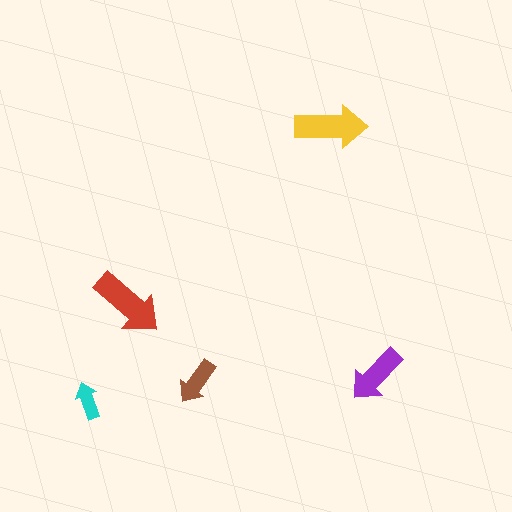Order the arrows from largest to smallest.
the red one, the yellow one, the purple one, the brown one, the cyan one.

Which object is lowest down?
The cyan arrow is bottommost.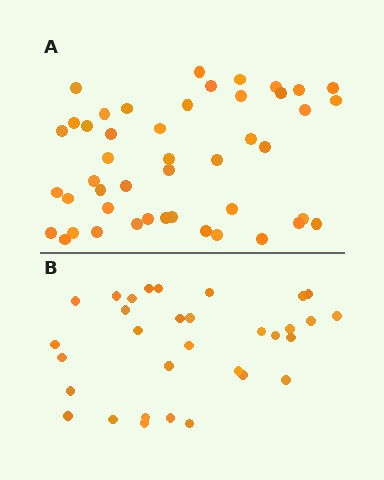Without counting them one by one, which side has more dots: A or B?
Region A (the top region) has more dots.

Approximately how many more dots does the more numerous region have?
Region A has approximately 15 more dots than region B.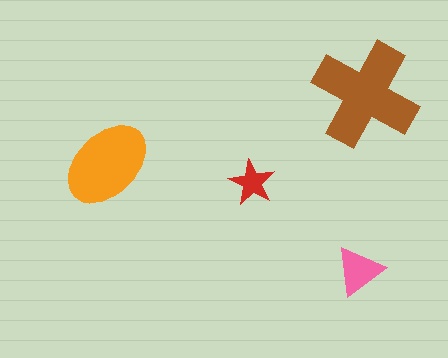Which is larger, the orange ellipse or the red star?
The orange ellipse.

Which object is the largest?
The brown cross.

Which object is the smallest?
The red star.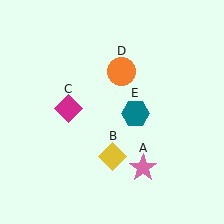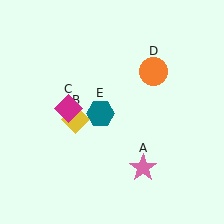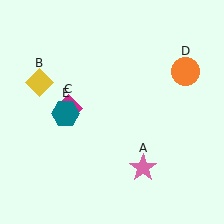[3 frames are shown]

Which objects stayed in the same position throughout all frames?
Pink star (object A) and magenta diamond (object C) remained stationary.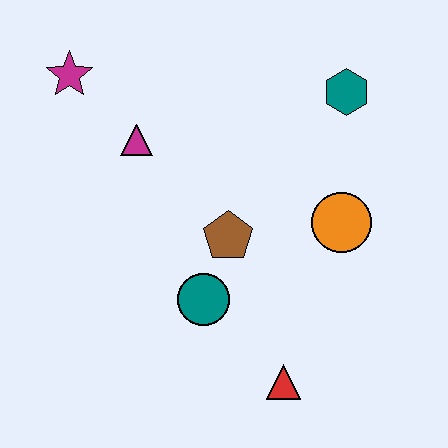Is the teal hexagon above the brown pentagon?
Yes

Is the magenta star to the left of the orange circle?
Yes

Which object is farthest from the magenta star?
The red triangle is farthest from the magenta star.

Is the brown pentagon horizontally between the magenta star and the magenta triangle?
No